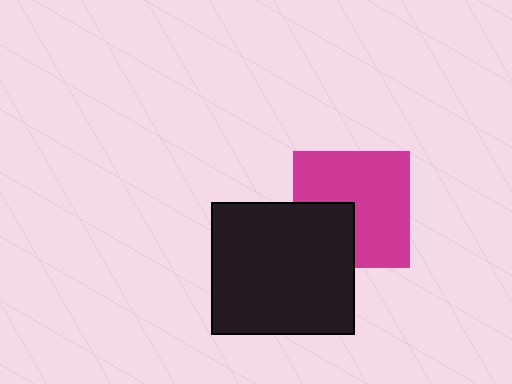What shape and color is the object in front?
The object in front is a black rectangle.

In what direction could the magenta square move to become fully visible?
The magenta square could move toward the upper-right. That would shift it out from behind the black rectangle entirely.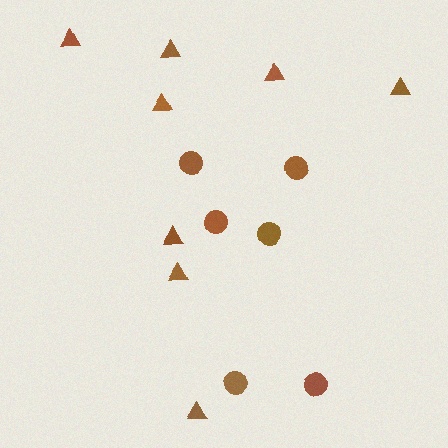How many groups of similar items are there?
There are 2 groups: one group of triangles (8) and one group of circles (6).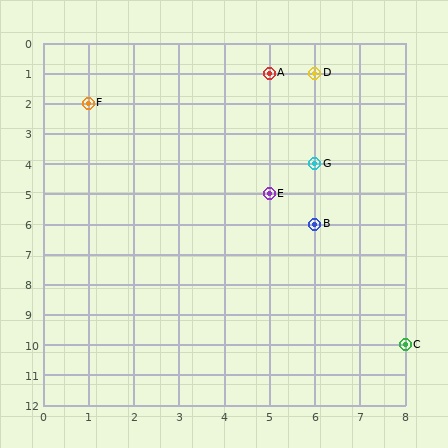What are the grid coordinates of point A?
Point A is at grid coordinates (5, 1).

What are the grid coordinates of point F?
Point F is at grid coordinates (1, 2).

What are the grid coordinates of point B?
Point B is at grid coordinates (6, 6).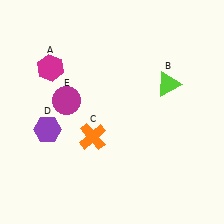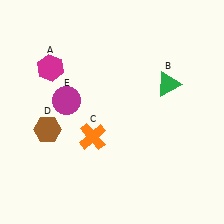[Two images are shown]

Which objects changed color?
B changed from lime to green. D changed from purple to brown.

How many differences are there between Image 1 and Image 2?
There are 2 differences between the two images.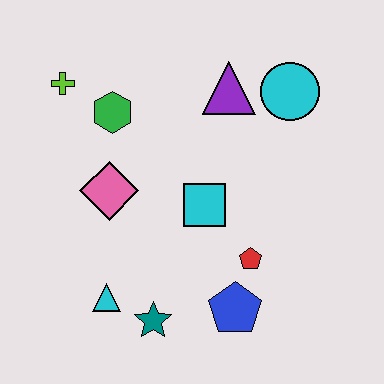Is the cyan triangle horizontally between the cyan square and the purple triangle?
No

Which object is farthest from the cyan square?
The lime cross is farthest from the cyan square.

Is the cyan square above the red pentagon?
Yes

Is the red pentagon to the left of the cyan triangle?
No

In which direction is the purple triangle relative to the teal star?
The purple triangle is above the teal star.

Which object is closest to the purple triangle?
The cyan circle is closest to the purple triangle.